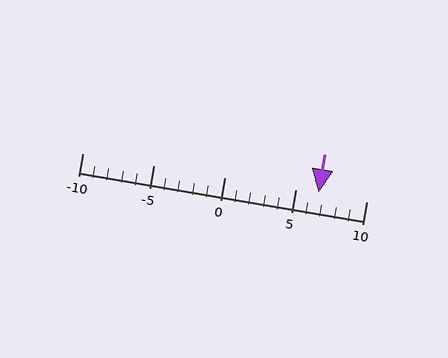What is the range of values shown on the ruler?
The ruler shows values from -10 to 10.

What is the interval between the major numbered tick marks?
The major tick marks are spaced 5 units apart.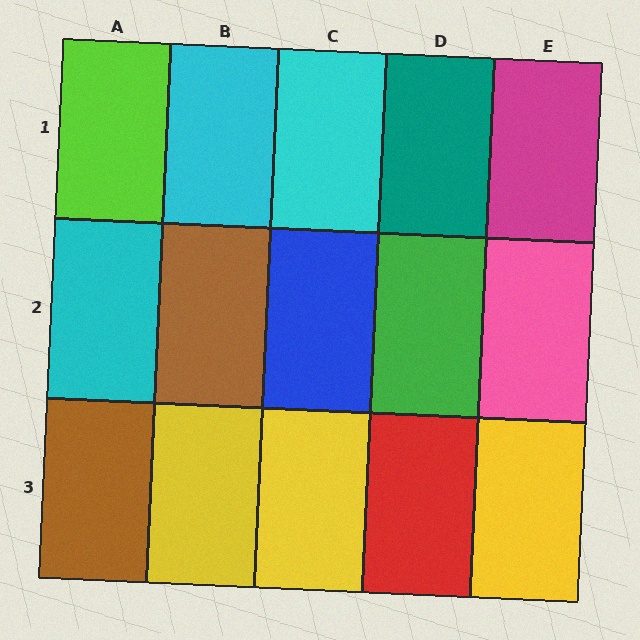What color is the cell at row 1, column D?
Teal.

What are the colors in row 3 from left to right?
Brown, yellow, yellow, red, yellow.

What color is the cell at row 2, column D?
Green.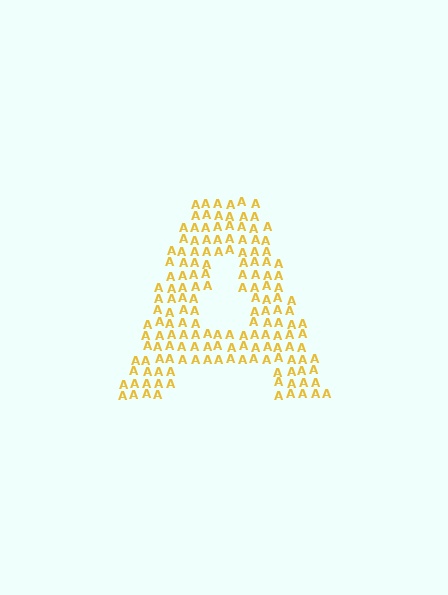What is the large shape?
The large shape is the letter A.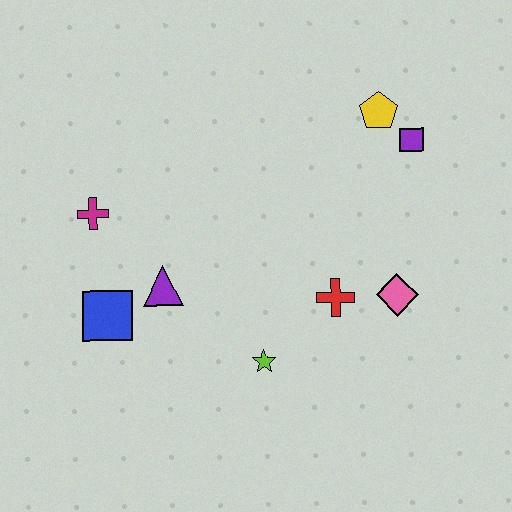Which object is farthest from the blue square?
The purple square is farthest from the blue square.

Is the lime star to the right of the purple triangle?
Yes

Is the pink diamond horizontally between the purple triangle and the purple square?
Yes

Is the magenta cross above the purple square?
No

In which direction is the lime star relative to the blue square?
The lime star is to the right of the blue square.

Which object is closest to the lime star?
The red cross is closest to the lime star.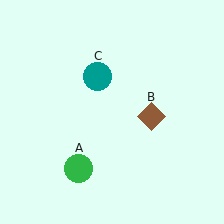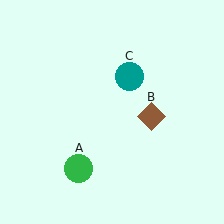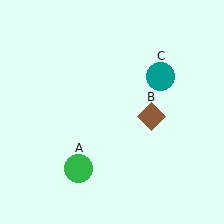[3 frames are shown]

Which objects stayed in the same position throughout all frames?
Green circle (object A) and brown diamond (object B) remained stationary.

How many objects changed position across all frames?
1 object changed position: teal circle (object C).